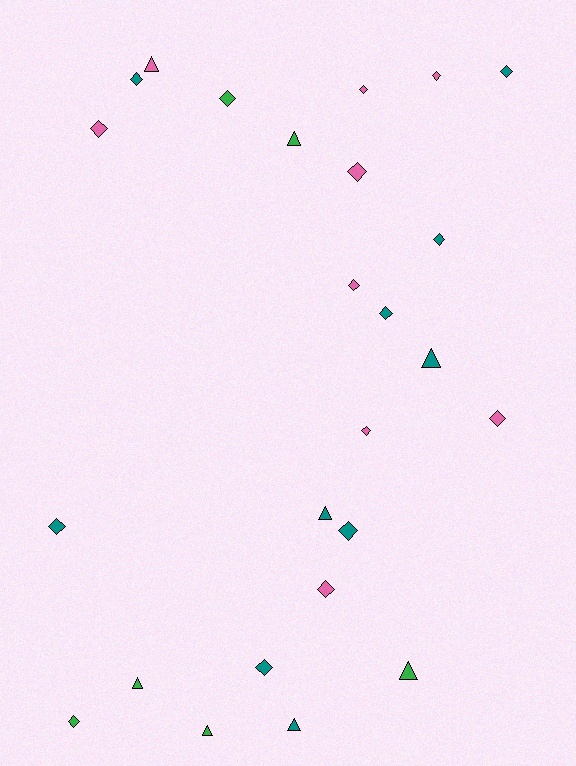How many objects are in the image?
There are 25 objects.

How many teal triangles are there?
There are 3 teal triangles.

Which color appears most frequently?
Teal, with 10 objects.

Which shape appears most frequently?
Diamond, with 17 objects.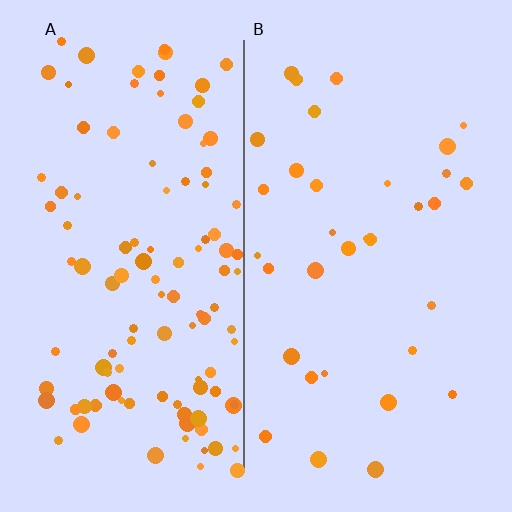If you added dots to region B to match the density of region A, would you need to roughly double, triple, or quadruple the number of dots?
Approximately triple.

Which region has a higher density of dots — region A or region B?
A (the left).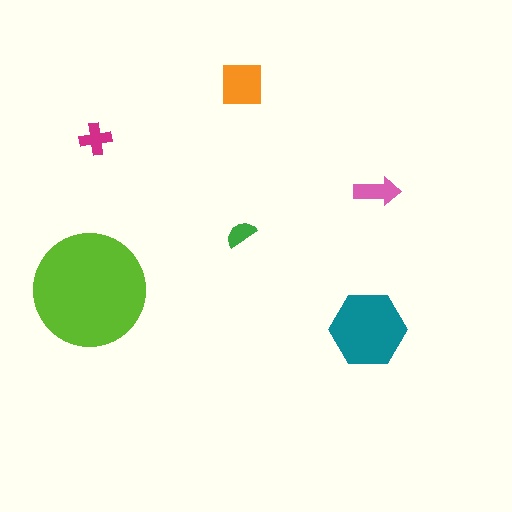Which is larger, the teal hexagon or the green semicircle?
The teal hexagon.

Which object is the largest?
The lime circle.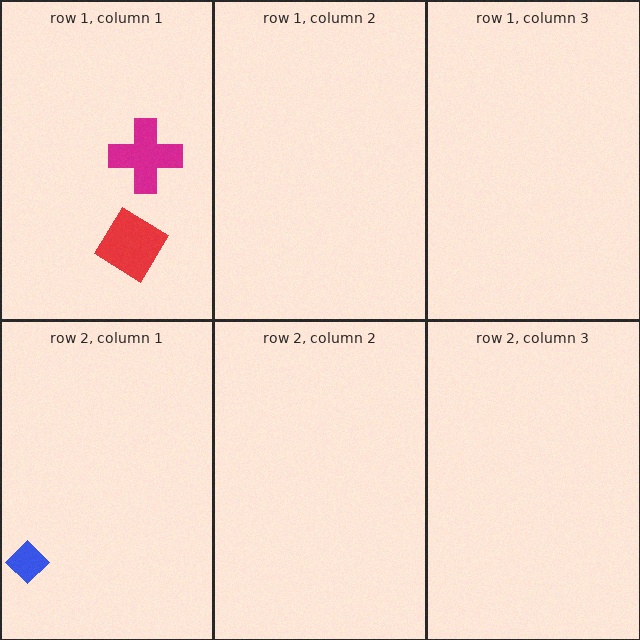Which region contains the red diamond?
The row 1, column 1 region.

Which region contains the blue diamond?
The row 2, column 1 region.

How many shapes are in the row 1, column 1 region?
2.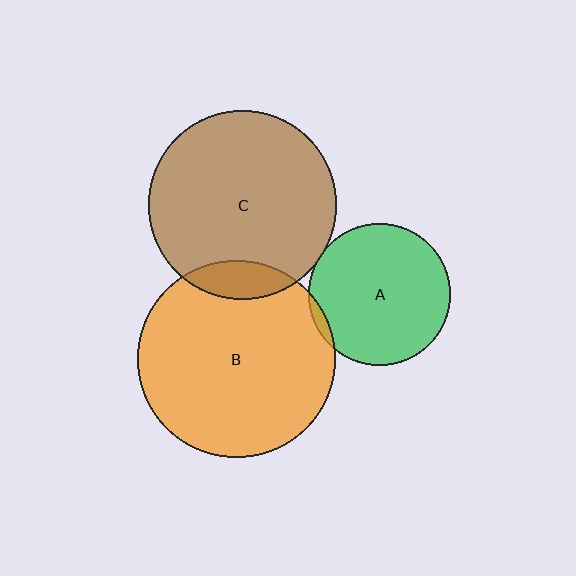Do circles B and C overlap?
Yes.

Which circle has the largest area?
Circle B (orange).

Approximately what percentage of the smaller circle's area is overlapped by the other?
Approximately 10%.